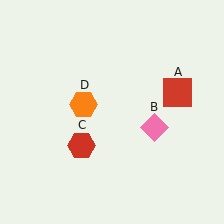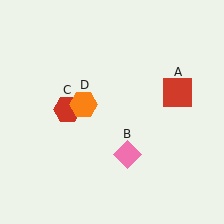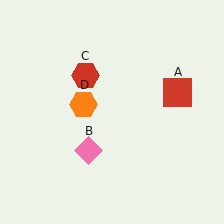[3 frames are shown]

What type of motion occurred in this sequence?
The pink diamond (object B), red hexagon (object C) rotated clockwise around the center of the scene.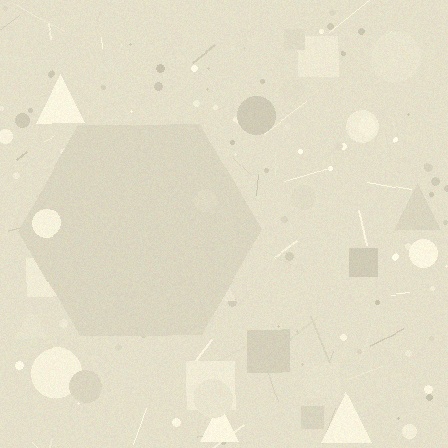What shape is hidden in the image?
A hexagon is hidden in the image.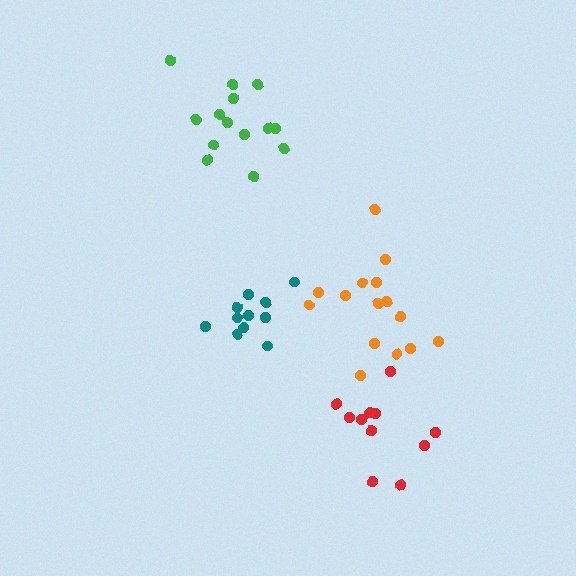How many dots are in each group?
Group 1: 11 dots, Group 2: 14 dots, Group 3: 15 dots, Group 4: 11 dots (51 total).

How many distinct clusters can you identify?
There are 4 distinct clusters.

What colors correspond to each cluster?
The clusters are colored: teal, green, orange, red.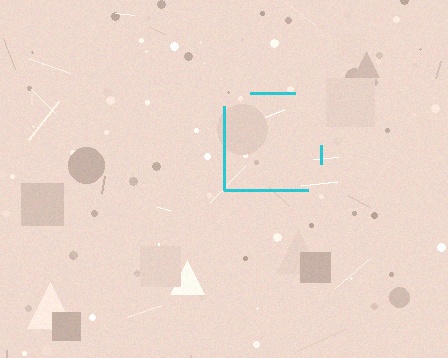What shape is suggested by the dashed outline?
The dashed outline suggests a square.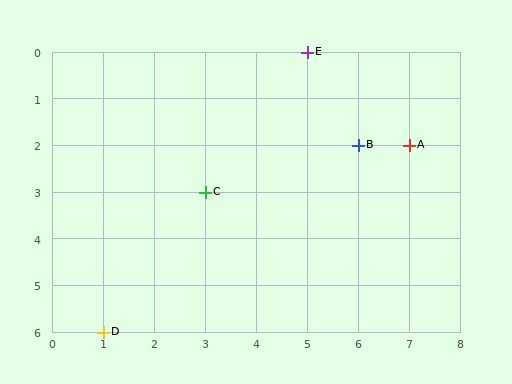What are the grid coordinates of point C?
Point C is at grid coordinates (3, 3).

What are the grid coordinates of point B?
Point B is at grid coordinates (6, 2).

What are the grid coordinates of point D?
Point D is at grid coordinates (1, 6).